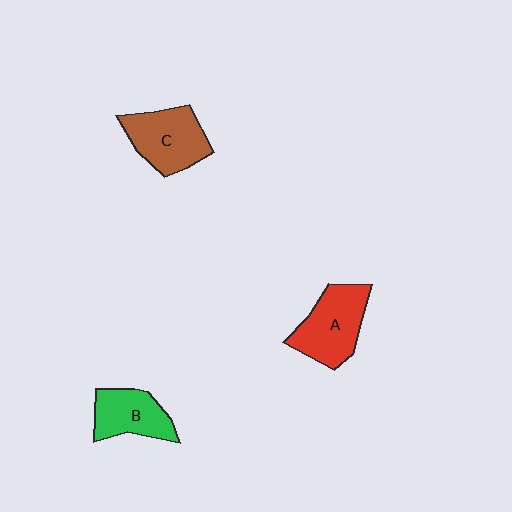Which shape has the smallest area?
Shape B (green).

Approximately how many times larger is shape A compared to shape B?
Approximately 1.3 times.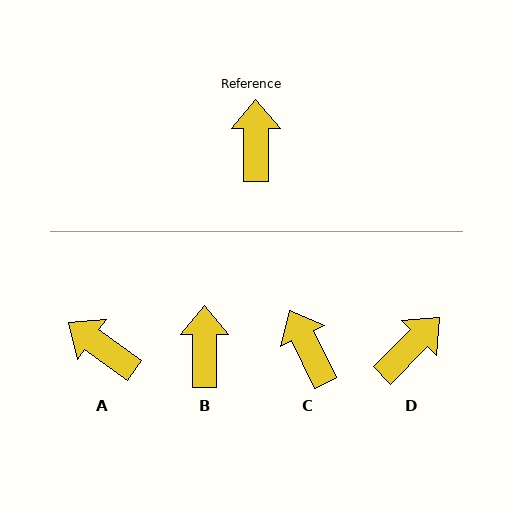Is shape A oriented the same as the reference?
No, it is off by about 53 degrees.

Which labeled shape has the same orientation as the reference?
B.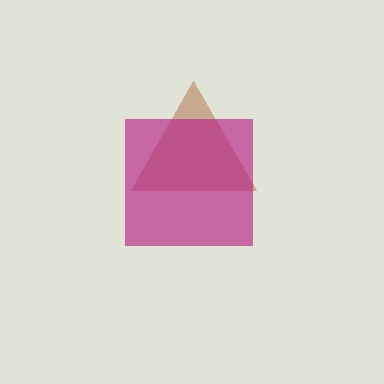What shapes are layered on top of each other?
The layered shapes are: a brown triangle, a magenta square.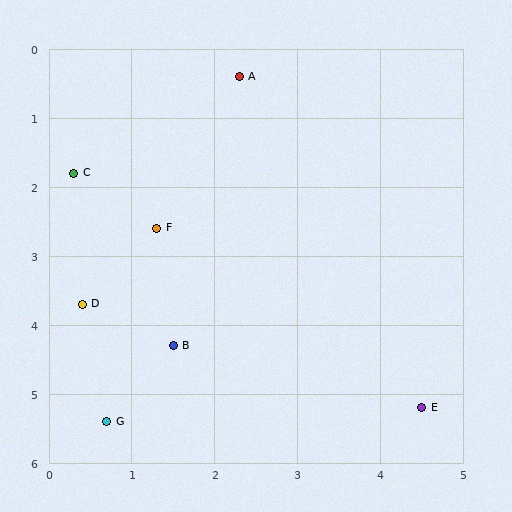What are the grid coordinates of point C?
Point C is at approximately (0.3, 1.8).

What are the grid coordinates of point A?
Point A is at approximately (2.3, 0.4).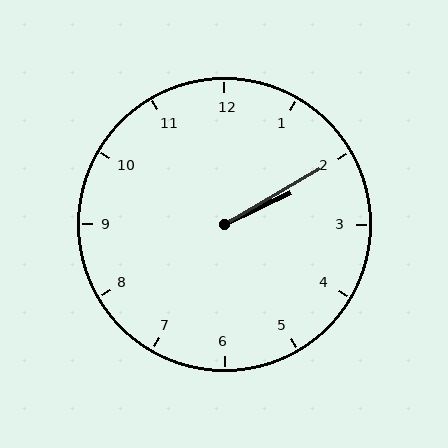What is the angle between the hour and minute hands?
Approximately 5 degrees.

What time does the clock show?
2:10.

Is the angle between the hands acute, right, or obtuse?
It is acute.